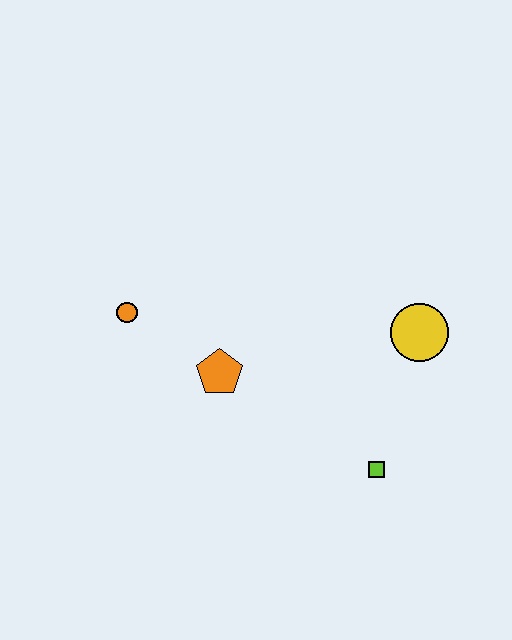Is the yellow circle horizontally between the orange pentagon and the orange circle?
No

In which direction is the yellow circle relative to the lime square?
The yellow circle is above the lime square.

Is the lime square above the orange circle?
No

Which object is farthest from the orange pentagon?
The yellow circle is farthest from the orange pentagon.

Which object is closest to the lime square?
The yellow circle is closest to the lime square.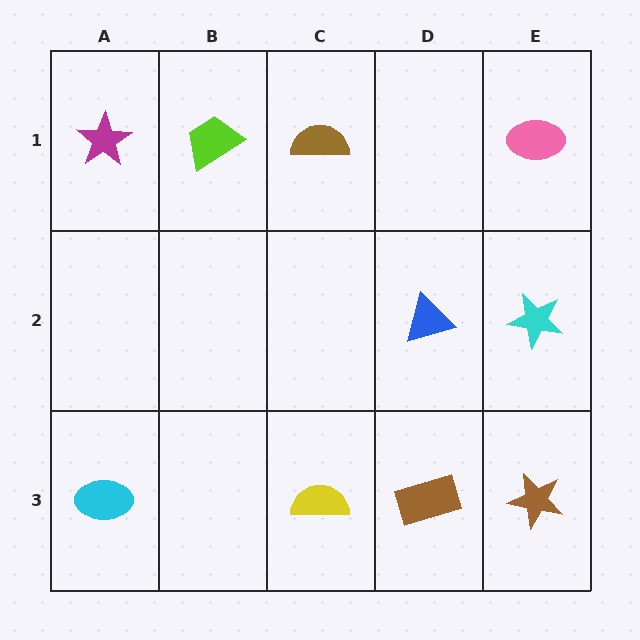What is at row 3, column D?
A brown rectangle.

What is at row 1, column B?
A lime trapezoid.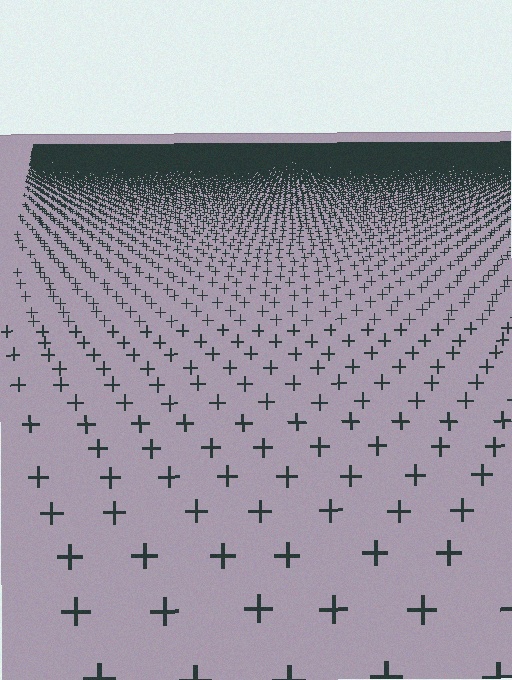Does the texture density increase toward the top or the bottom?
Density increases toward the top.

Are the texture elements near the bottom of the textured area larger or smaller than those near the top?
Larger. Near the bottom, elements are closer to the viewer and appear at a bigger on-screen size.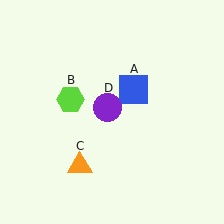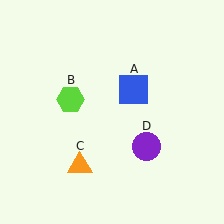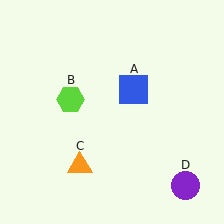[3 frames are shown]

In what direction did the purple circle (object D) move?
The purple circle (object D) moved down and to the right.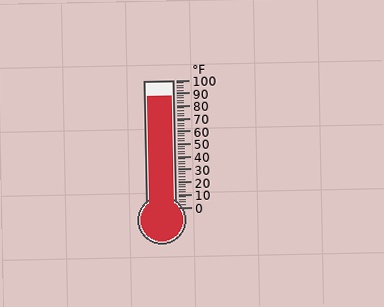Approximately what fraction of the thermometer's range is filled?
The thermometer is filled to approximately 90% of its range.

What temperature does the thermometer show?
The thermometer shows approximately 88°F.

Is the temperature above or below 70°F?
The temperature is above 70°F.